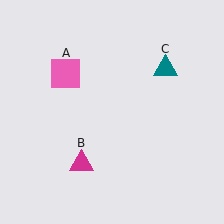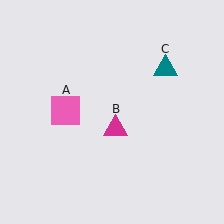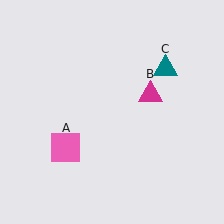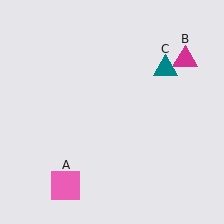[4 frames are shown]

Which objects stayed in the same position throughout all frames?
Teal triangle (object C) remained stationary.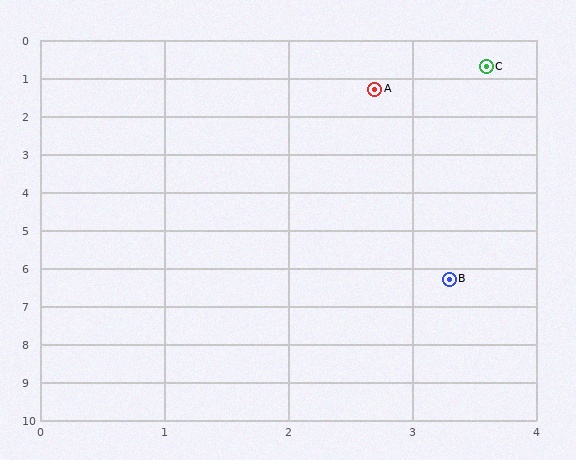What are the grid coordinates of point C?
Point C is at approximately (3.6, 0.7).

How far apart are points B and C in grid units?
Points B and C are about 5.6 grid units apart.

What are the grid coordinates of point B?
Point B is at approximately (3.3, 6.3).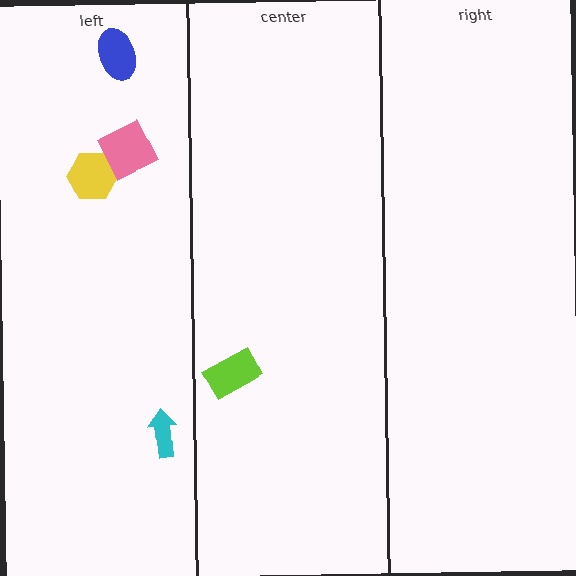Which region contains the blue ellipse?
The left region.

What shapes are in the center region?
The lime rectangle.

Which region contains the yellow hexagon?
The left region.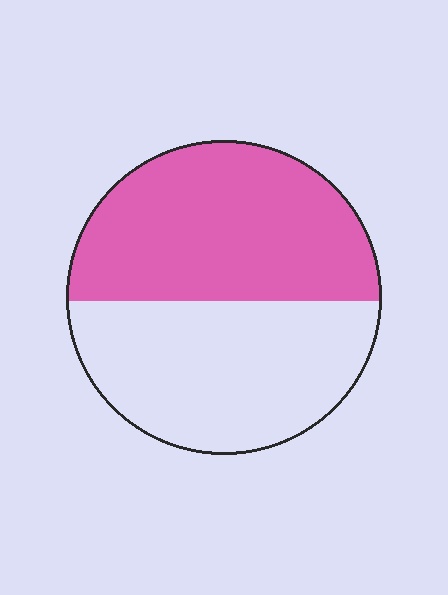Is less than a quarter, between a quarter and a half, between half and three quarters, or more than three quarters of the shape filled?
Between half and three quarters.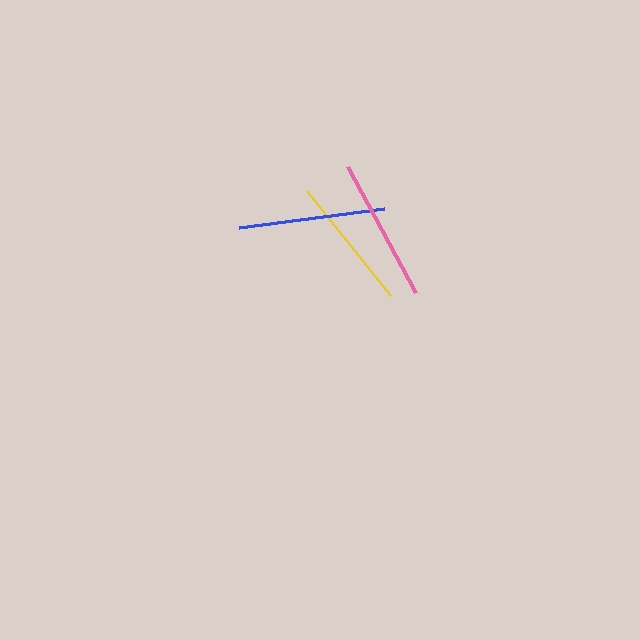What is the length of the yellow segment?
The yellow segment is approximately 135 pixels long.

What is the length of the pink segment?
The pink segment is approximately 143 pixels long.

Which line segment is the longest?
The blue line is the longest at approximately 147 pixels.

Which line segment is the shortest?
The yellow line is the shortest at approximately 135 pixels.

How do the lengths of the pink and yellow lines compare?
The pink and yellow lines are approximately the same length.